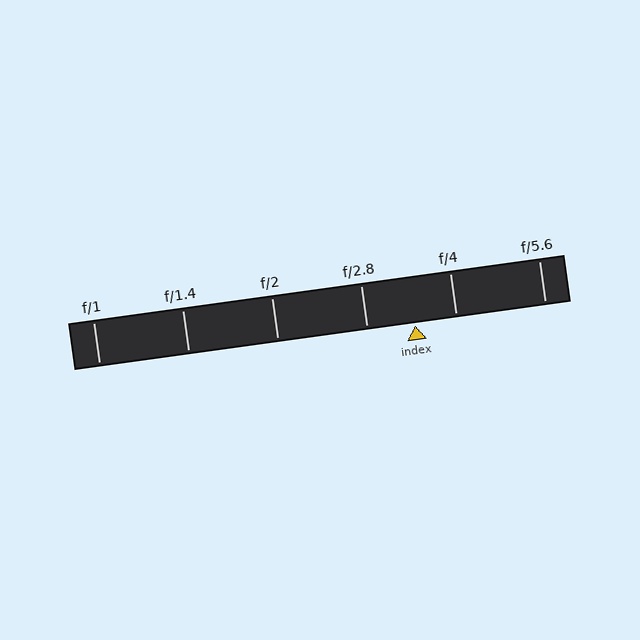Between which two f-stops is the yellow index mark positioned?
The index mark is between f/2.8 and f/4.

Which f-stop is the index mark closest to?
The index mark is closest to f/4.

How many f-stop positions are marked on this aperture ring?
There are 6 f-stop positions marked.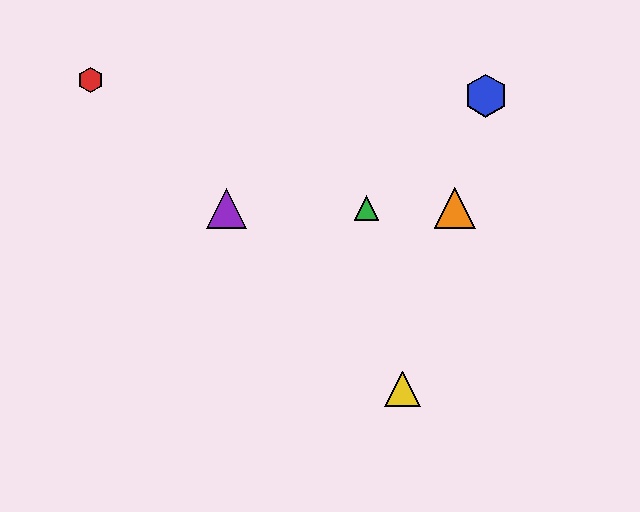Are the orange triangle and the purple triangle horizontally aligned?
Yes, both are at y≈208.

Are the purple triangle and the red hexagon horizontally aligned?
No, the purple triangle is at y≈208 and the red hexagon is at y≈80.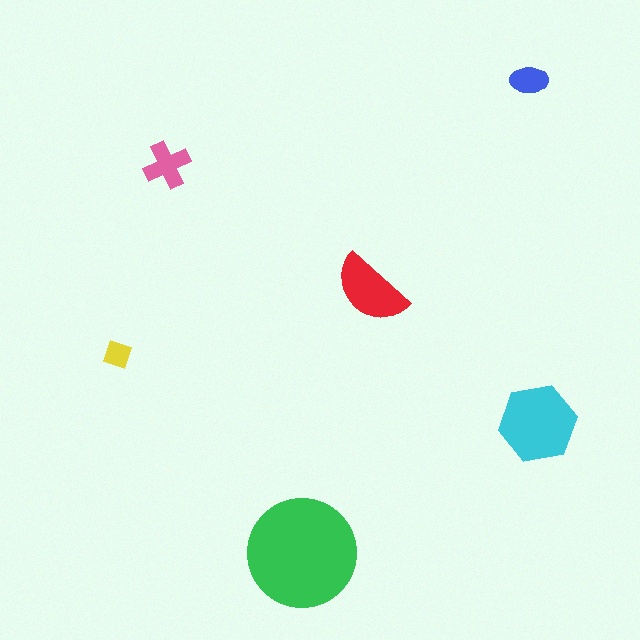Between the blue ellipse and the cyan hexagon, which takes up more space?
The cyan hexagon.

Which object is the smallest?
The yellow diamond.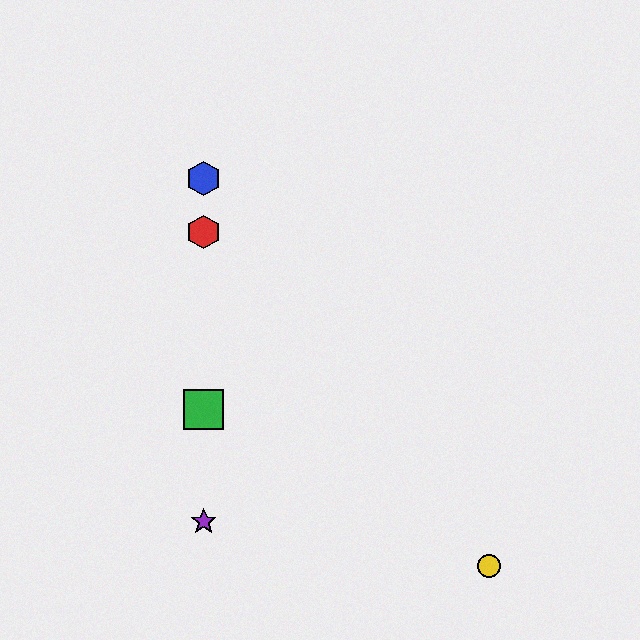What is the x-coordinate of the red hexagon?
The red hexagon is at x≈204.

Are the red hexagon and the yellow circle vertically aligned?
No, the red hexagon is at x≈204 and the yellow circle is at x≈489.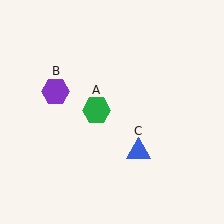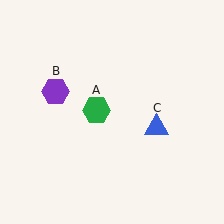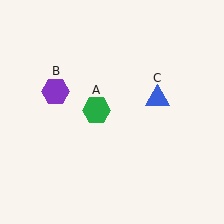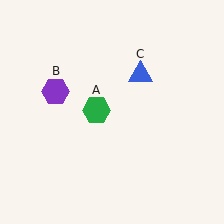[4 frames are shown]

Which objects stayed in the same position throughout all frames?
Green hexagon (object A) and purple hexagon (object B) remained stationary.